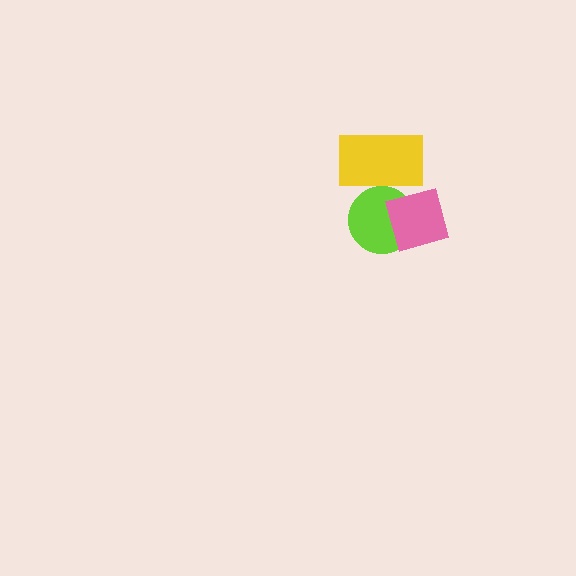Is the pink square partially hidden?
Yes, it is partially covered by another shape.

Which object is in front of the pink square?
The yellow rectangle is in front of the pink square.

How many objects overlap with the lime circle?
2 objects overlap with the lime circle.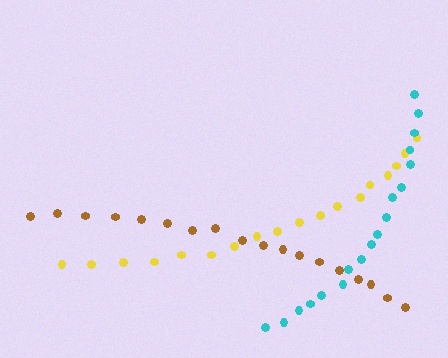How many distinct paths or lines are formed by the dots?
There are 3 distinct paths.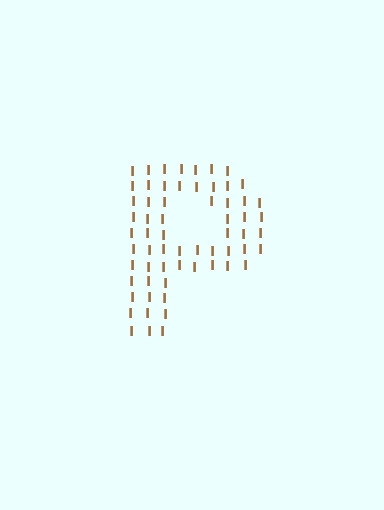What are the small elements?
The small elements are letter I's.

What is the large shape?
The large shape is the letter P.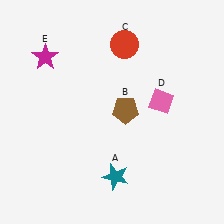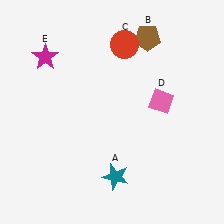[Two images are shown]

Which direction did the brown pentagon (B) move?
The brown pentagon (B) moved up.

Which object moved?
The brown pentagon (B) moved up.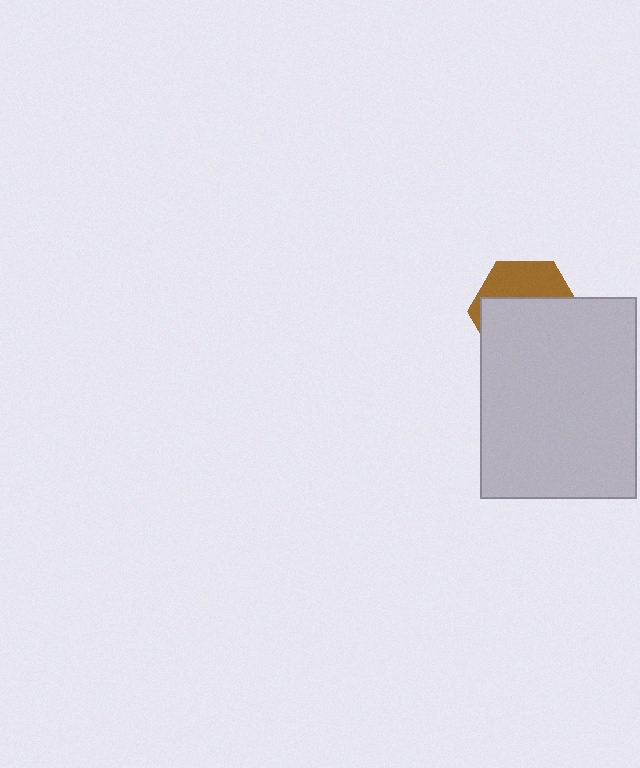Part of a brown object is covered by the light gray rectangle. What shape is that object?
It is a hexagon.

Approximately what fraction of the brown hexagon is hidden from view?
Roughly 64% of the brown hexagon is hidden behind the light gray rectangle.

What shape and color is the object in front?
The object in front is a light gray rectangle.